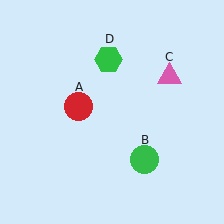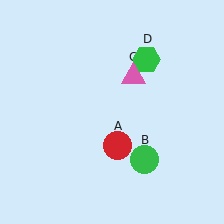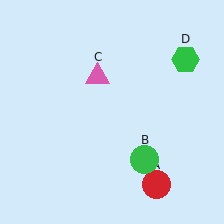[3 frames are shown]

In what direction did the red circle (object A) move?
The red circle (object A) moved down and to the right.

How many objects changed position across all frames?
3 objects changed position: red circle (object A), pink triangle (object C), green hexagon (object D).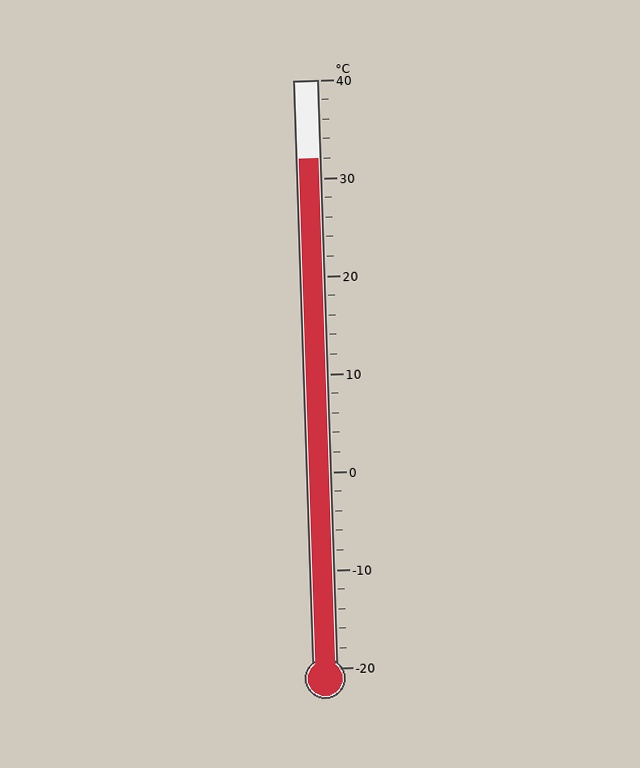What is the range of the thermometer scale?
The thermometer scale ranges from -20°C to 40°C.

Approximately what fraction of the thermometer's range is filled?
The thermometer is filled to approximately 85% of its range.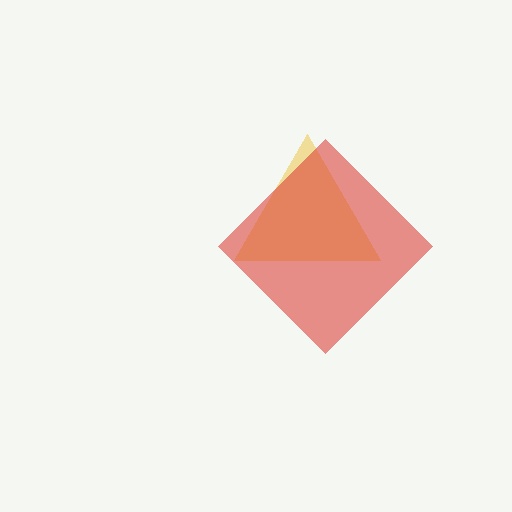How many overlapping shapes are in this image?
There are 2 overlapping shapes in the image.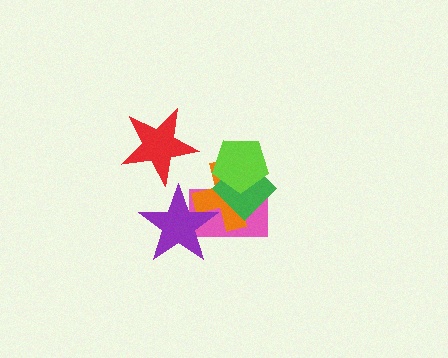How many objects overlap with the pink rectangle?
4 objects overlap with the pink rectangle.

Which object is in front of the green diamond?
The lime pentagon is in front of the green diamond.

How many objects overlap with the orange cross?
4 objects overlap with the orange cross.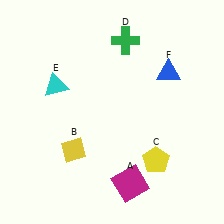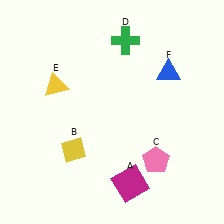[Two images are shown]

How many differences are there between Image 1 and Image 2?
There are 2 differences between the two images.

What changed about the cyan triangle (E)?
In Image 1, E is cyan. In Image 2, it changed to yellow.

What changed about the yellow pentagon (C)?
In Image 1, C is yellow. In Image 2, it changed to pink.